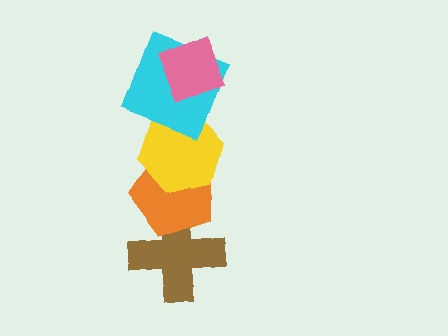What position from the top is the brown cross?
The brown cross is 5th from the top.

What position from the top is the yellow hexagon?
The yellow hexagon is 3rd from the top.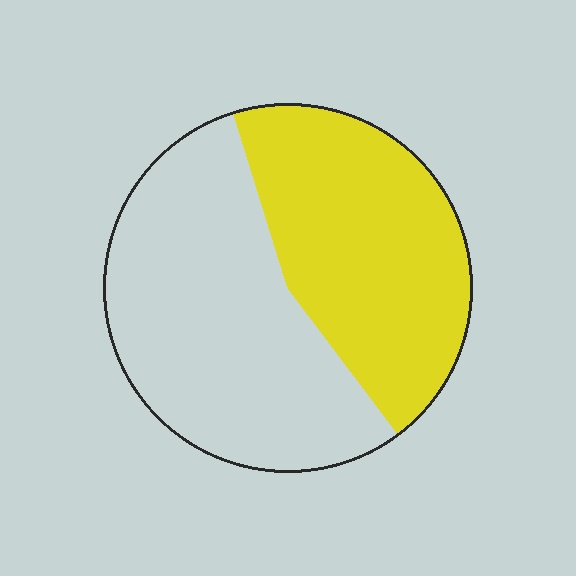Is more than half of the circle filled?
No.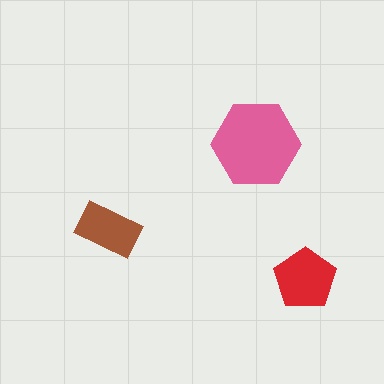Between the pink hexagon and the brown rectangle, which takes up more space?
The pink hexagon.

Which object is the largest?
The pink hexagon.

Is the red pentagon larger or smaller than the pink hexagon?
Smaller.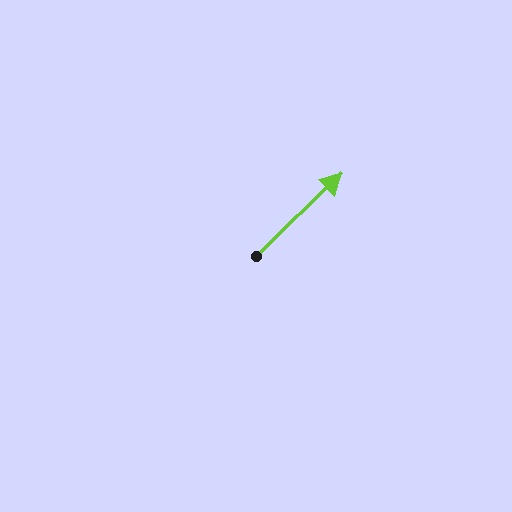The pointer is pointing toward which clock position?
Roughly 2 o'clock.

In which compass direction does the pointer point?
Northeast.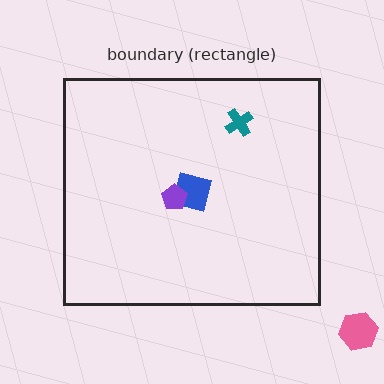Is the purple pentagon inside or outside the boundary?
Inside.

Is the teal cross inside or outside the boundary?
Inside.